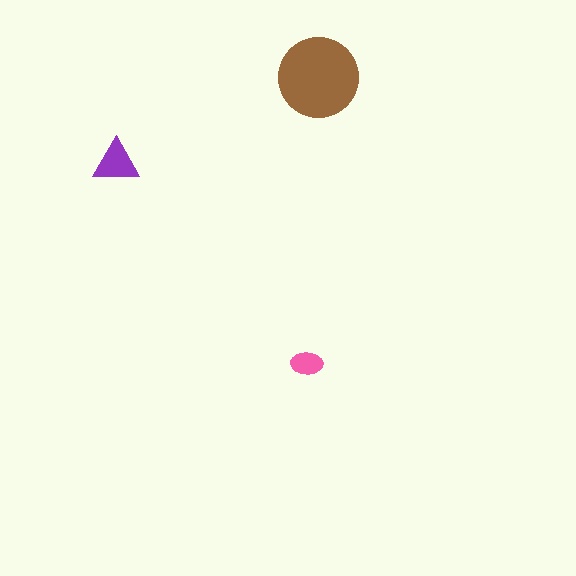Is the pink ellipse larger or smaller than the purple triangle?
Smaller.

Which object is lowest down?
The pink ellipse is bottommost.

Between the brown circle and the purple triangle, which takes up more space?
The brown circle.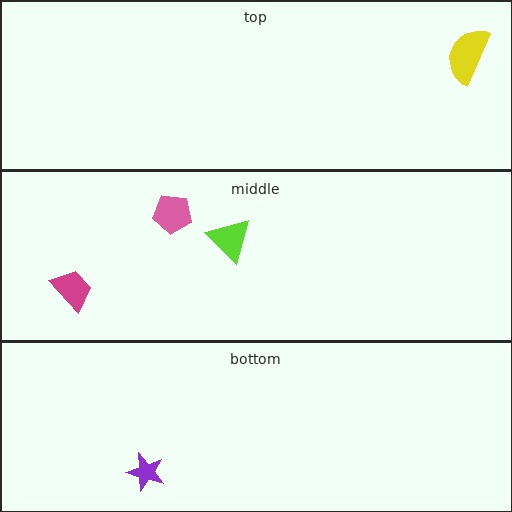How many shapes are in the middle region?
3.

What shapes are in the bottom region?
The purple star.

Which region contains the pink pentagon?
The middle region.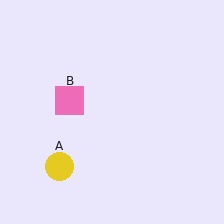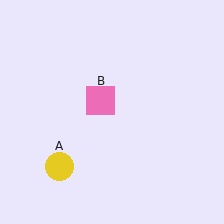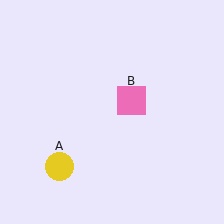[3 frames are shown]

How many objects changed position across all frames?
1 object changed position: pink square (object B).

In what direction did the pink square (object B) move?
The pink square (object B) moved right.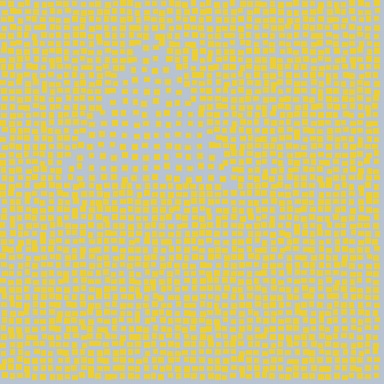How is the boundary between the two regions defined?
The boundary is defined by a change in element density (approximately 1.9x ratio). All elements are the same color, size, and shape.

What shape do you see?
I see a triangle.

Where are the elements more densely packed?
The elements are more densely packed outside the triangle boundary.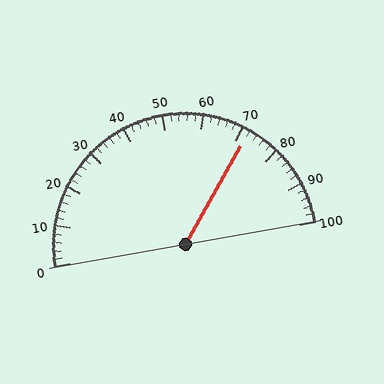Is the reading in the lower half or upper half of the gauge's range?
The reading is in the upper half of the range (0 to 100).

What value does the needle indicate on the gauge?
The needle indicates approximately 72.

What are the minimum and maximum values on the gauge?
The gauge ranges from 0 to 100.